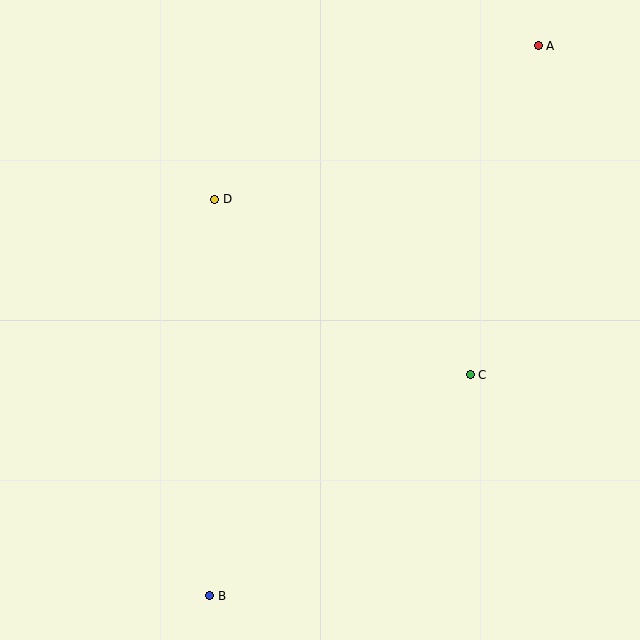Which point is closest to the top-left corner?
Point D is closest to the top-left corner.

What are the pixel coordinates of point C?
Point C is at (470, 375).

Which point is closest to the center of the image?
Point C at (470, 375) is closest to the center.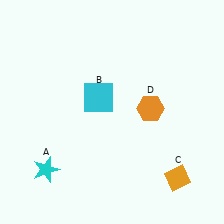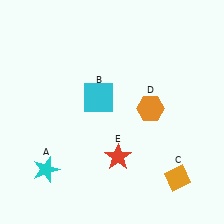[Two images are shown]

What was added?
A red star (E) was added in Image 2.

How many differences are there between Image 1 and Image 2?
There is 1 difference between the two images.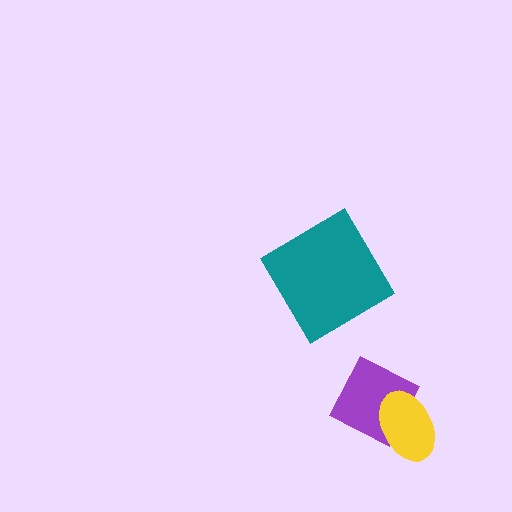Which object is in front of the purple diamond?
The yellow ellipse is in front of the purple diamond.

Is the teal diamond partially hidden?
No, no other shape covers it.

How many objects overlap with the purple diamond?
1 object overlaps with the purple diamond.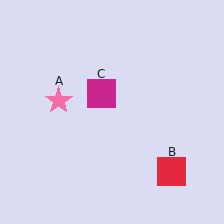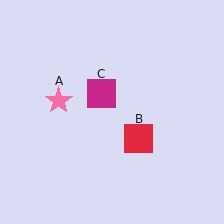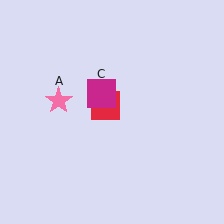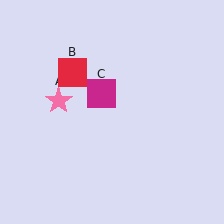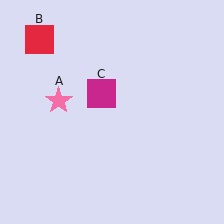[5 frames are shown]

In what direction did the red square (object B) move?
The red square (object B) moved up and to the left.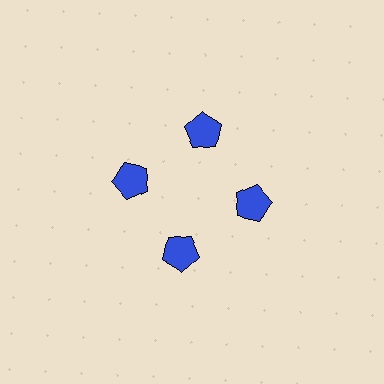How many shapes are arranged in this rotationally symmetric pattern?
There are 4 shapes, arranged in 4 groups of 1.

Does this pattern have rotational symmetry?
Yes, this pattern has 4-fold rotational symmetry. It looks the same after rotating 90 degrees around the center.